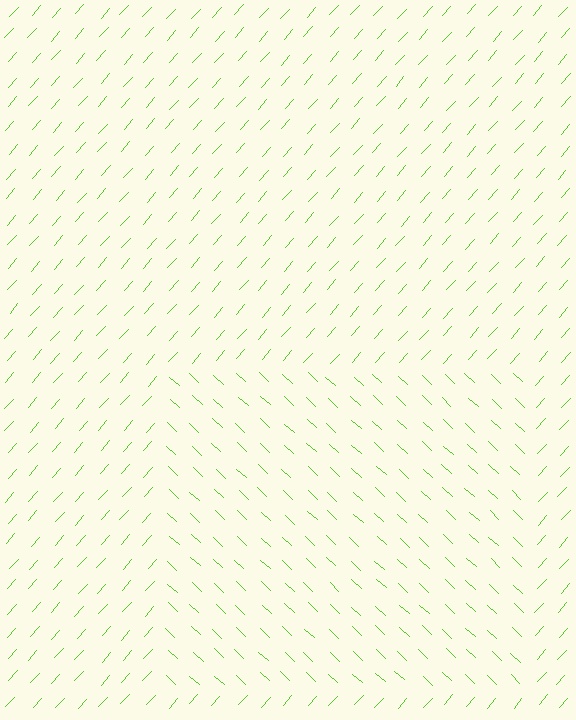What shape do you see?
I see a rectangle.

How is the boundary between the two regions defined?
The boundary is defined purely by a change in line orientation (approximately 89 degrees difference). All lines are the same color and thickness.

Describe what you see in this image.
The image is filled with small lime line segments. A rectangle region in the image has lines oriented differently from the surrounding lines, creating a visible texture boundary.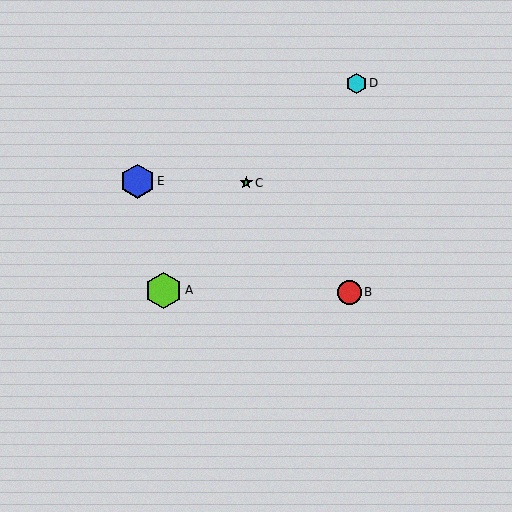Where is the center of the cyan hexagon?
The center of the cyan hexagon is at (357, 84).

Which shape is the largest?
The lime hexagon (labeled A) is the largest.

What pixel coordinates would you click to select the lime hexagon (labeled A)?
Click at (163, 290) to select the lime hexagon A.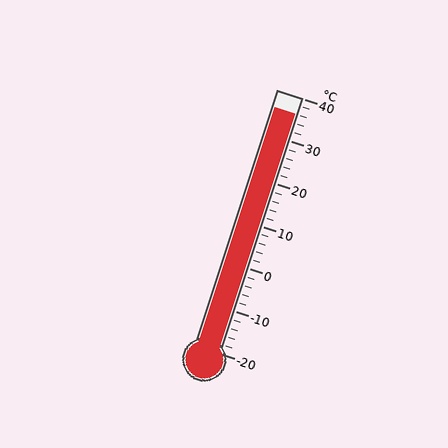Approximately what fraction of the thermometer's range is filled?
The thermometer is filled to approximately 95% of its range.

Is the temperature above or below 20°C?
The temperature is above 20°C.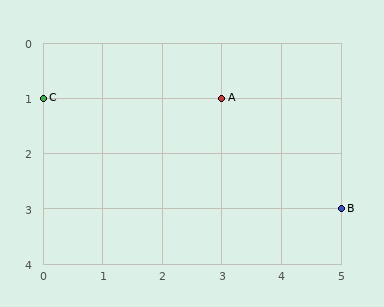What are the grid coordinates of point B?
Point B is at grid coordinates (5, 3).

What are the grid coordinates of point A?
Point A is at grid coordinates (3, 1).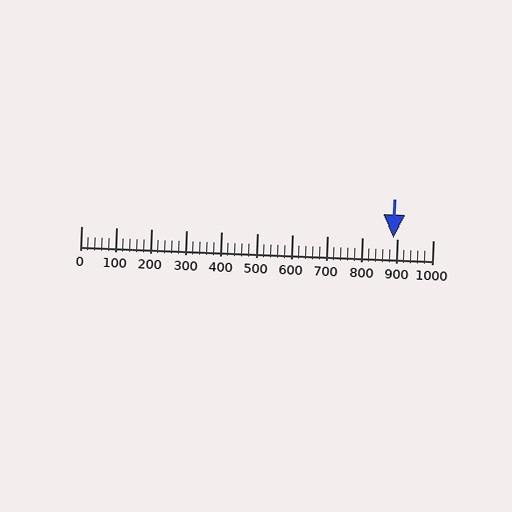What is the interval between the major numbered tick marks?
The major tick marks are spaced 100 units apart.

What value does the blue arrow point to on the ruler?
The blue arrow points to approximately 887.